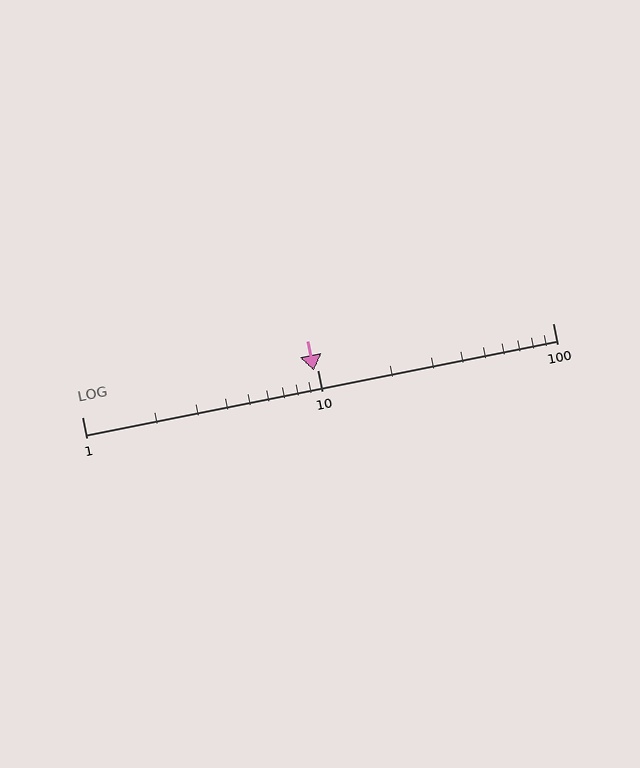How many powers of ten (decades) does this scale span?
The scale spans 2 decades, from 1 to 100.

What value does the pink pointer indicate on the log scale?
The pointer indicates approximately 9.7.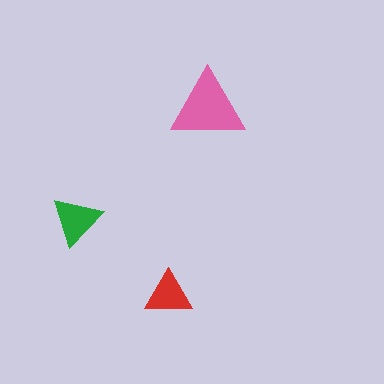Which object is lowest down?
The red triangle is bottommost.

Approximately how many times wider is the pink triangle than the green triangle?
About 1.5 times wider.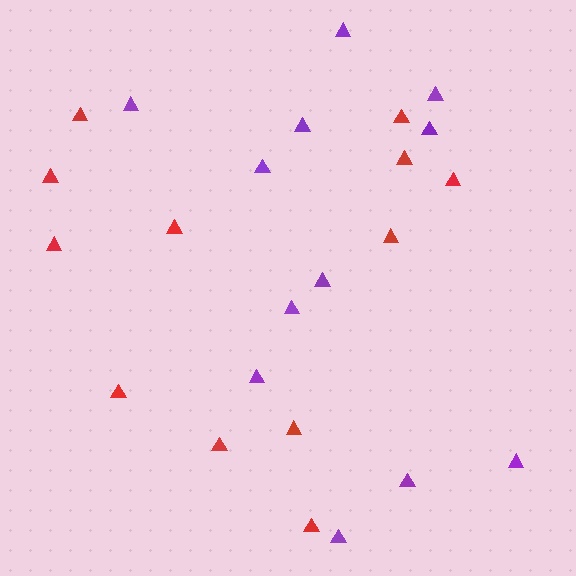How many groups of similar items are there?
There are 2 groups: one group of red triangles (12) and one group of purple triangles (12).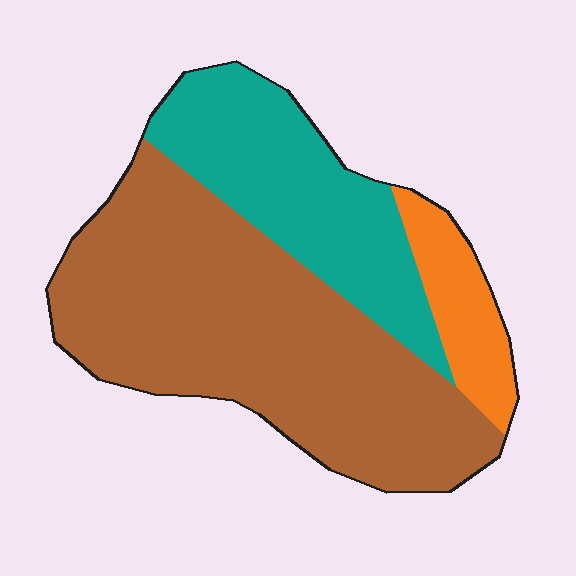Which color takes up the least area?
Orange, at roughly 10%.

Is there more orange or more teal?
Teal.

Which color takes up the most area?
Brown, at roughly 60%.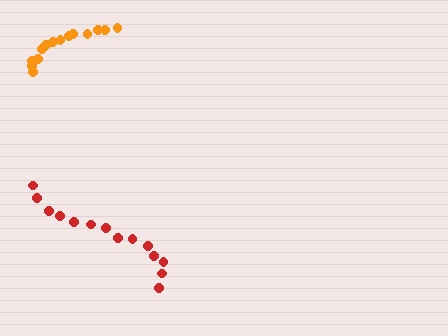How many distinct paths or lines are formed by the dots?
There are 2 distinct paths.